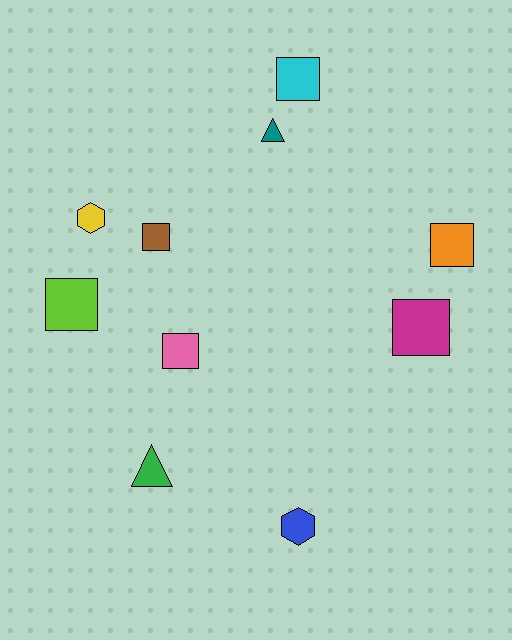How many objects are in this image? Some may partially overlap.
There are 10 objects.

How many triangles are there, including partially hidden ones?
There are 2 triangles.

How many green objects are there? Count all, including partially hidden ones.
There is 1 green object.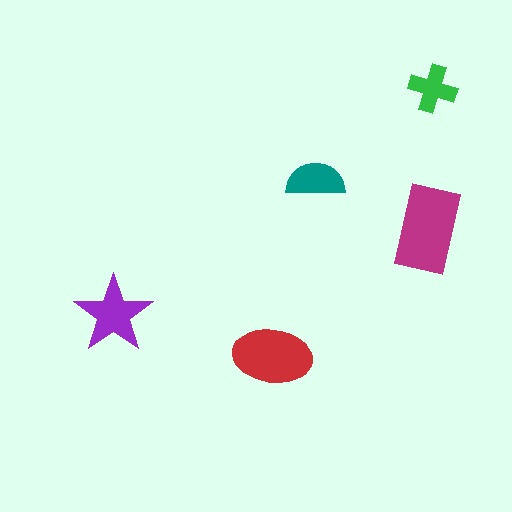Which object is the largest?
The magenta rectangle.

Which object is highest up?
The green cross is topmost.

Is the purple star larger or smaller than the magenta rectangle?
Smaller.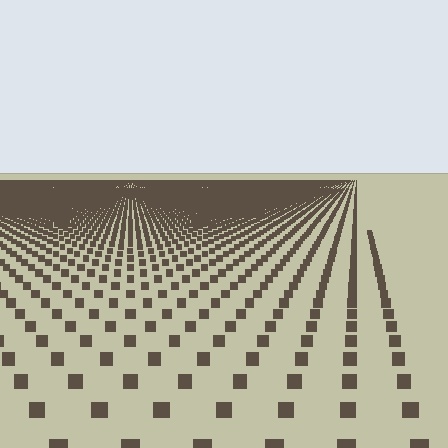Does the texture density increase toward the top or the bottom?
Density increases toward the top.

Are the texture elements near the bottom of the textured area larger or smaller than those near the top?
Larger. Near the bottom, elements are closer to the viewer and appear at a bigger on-screen size.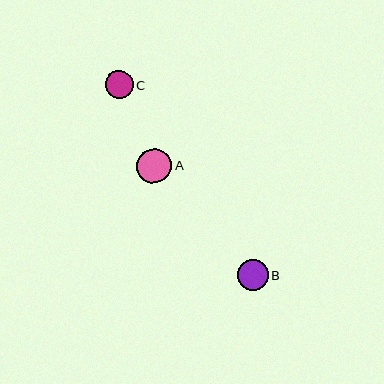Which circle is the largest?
Circle A is the largest with a size of approximately 35 pixels.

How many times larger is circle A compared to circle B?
Circle A is approximately 1.1 times the size of circle B.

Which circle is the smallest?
Circle C is the smallest with a size of approximately 28 pixels.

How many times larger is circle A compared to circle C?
Circle A is approximately 1.2 times the size of circle C.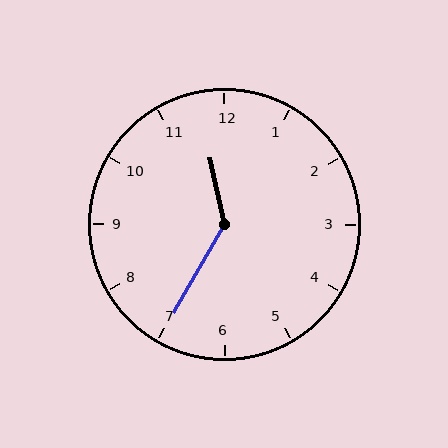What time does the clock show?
11:35.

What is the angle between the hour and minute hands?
Approximately 138 degrees.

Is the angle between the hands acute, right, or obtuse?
It is obtuse.